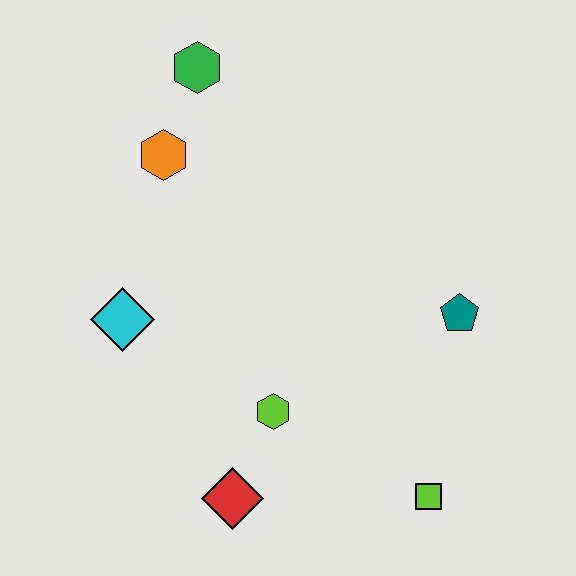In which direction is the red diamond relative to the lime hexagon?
The red diamond is below the lime hexagon.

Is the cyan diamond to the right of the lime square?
No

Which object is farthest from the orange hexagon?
The lime square is farthest from the orange hexagon.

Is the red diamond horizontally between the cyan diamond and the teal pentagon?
Yes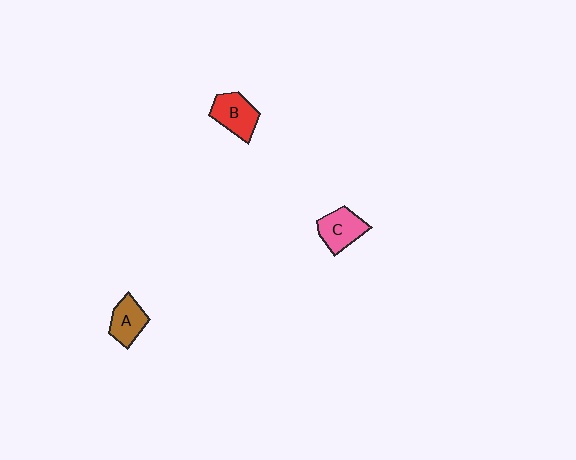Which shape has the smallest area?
Shape A (brown).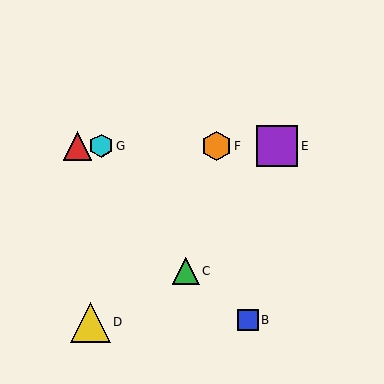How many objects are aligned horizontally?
4 objects (A, E, F, G) are aligned horizontally.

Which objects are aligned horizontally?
Objects A, E, F, G are aligned horizontally.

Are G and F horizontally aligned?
Yes, both are at y≈146.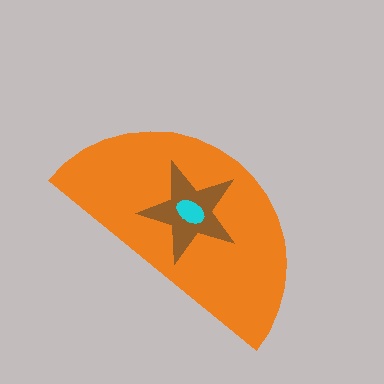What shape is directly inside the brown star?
The cyan ellipse.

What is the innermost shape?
The cyan ellipse.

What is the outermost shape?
The orange semicircle.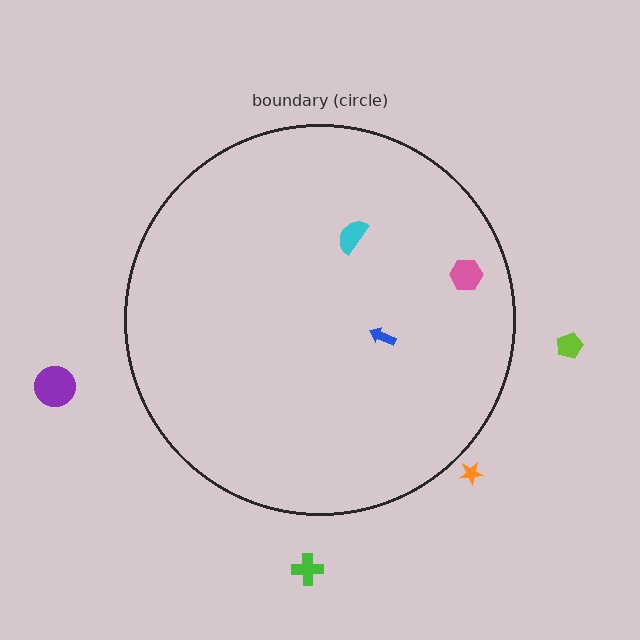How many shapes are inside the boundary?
3 inside, 4 outside.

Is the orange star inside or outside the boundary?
Outside.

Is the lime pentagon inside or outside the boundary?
Outside.